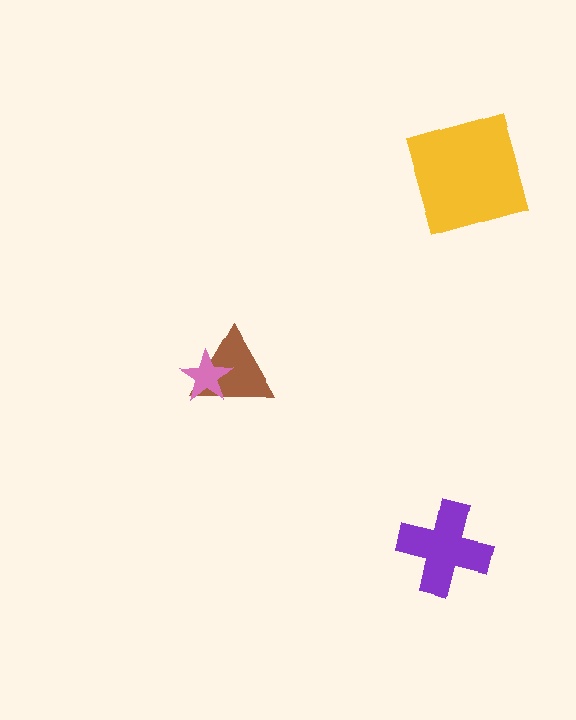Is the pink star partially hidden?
No, no other shape covers it.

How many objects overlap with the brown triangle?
1 object overlaps with the brown triangle.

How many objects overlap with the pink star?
1 object overlaps with the pink star.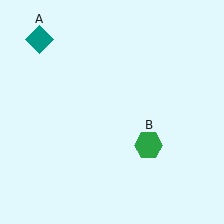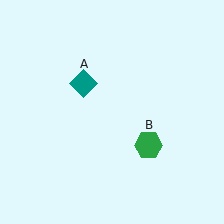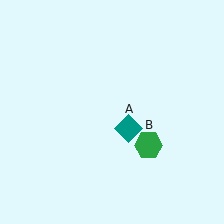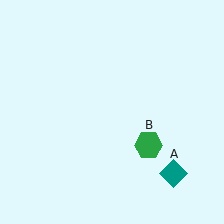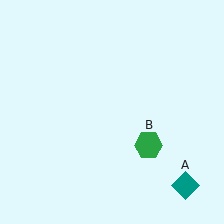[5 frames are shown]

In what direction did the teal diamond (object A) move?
The teal diamond (object A) moved down and to the right.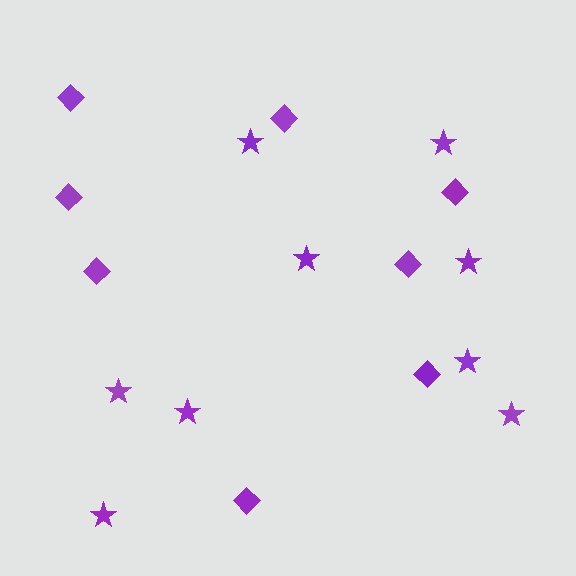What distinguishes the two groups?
There are 2 groups: one group of stars (9) and one group of diamonds (8).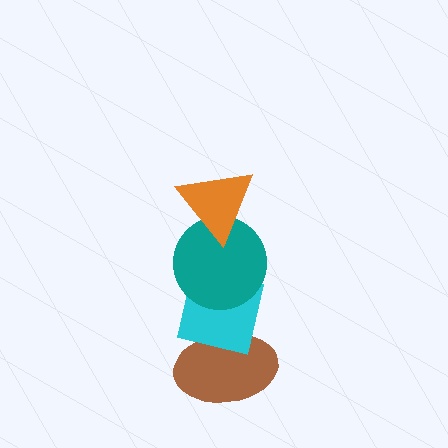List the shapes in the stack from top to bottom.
From top to bottom: the orange triangle, the teal circle, the cyan square, the brown ellipse.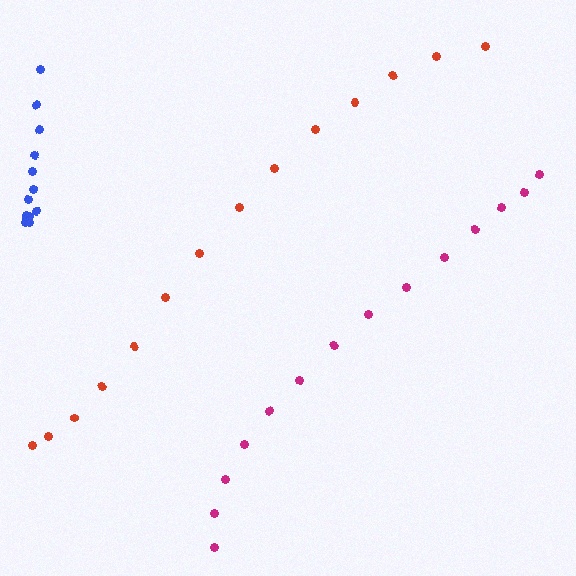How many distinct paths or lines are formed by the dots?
There are 3 distinct paths.